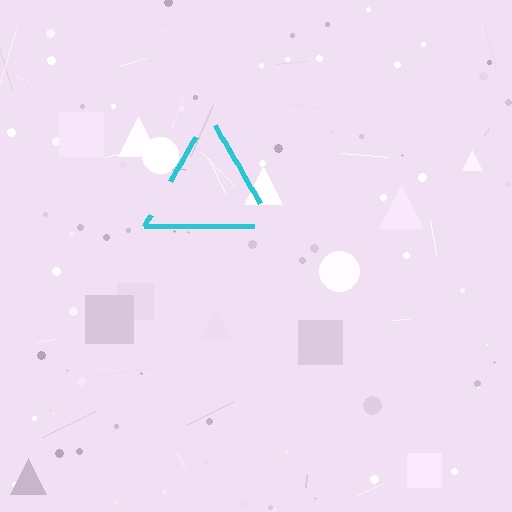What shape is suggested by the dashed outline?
The dashed outline suggests a triangle.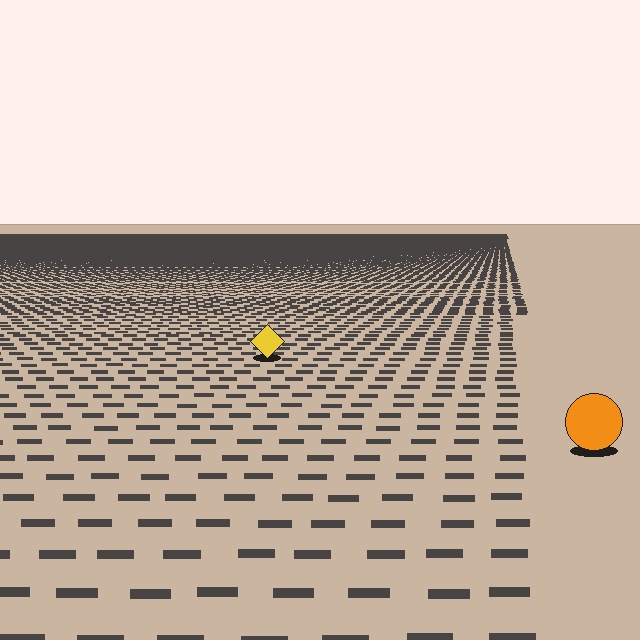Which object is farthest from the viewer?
The yellow diamond is farthest from the viewer. It appears smaller and the ground texture around it is denser.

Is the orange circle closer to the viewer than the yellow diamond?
Yes. The orange circle is closer — you can tell from the texture gradient: the ground texture is coarser near it.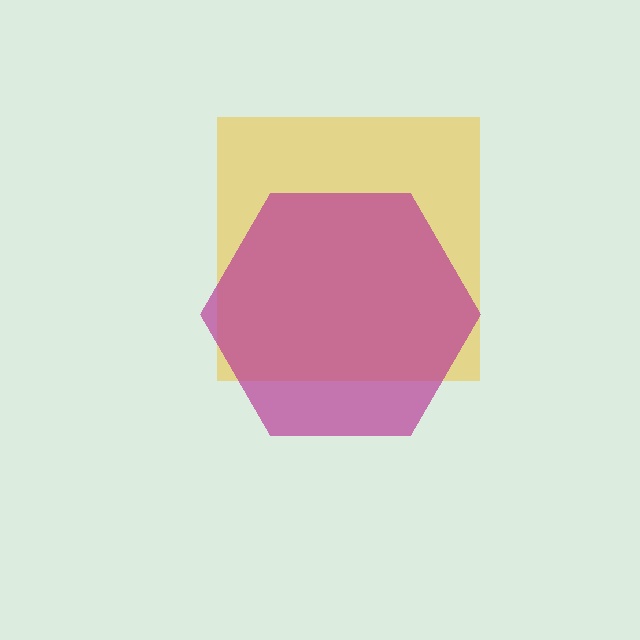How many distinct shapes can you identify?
There are 2 distinct shapes: a yellow square, a magenta hexagon.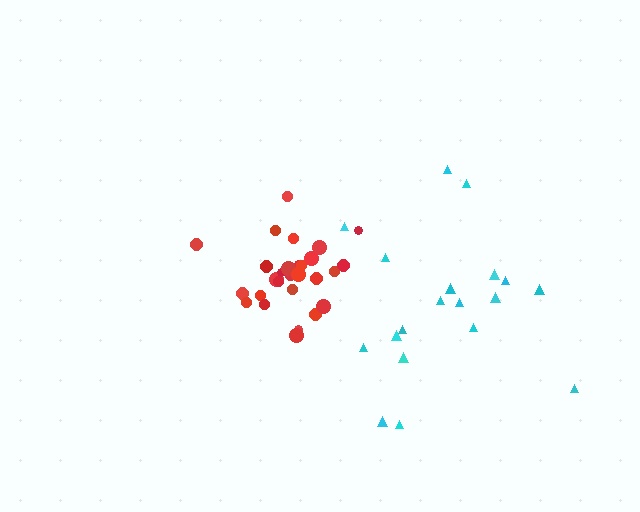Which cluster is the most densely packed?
Red.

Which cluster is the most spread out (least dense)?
Cyan.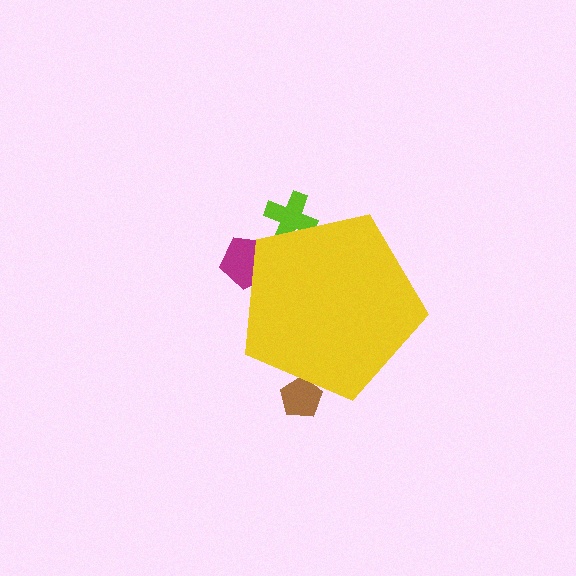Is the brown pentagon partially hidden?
Yes, the brown pentagon is partially hidden behind the yellow pentagon.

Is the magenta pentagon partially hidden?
Yes, the magenta pentagon is partially hidden behind the yellow pentagon.